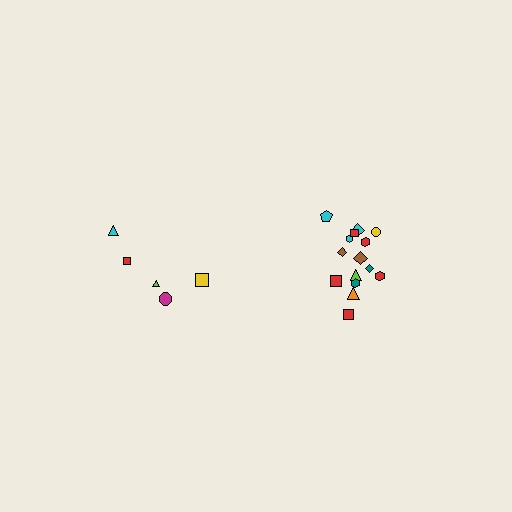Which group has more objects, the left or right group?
The right group.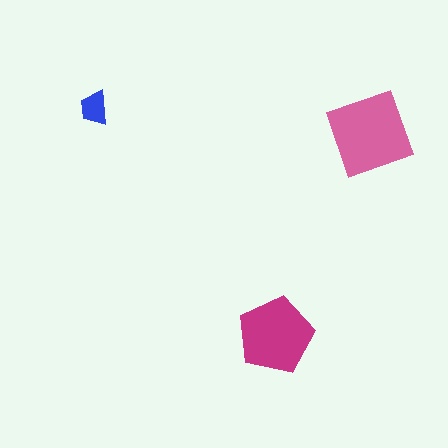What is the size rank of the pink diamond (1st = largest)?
1st.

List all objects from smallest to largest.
The blue trapezoid, the magenta pentagon, the pink diamond.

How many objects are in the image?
There are 3 objects in the image.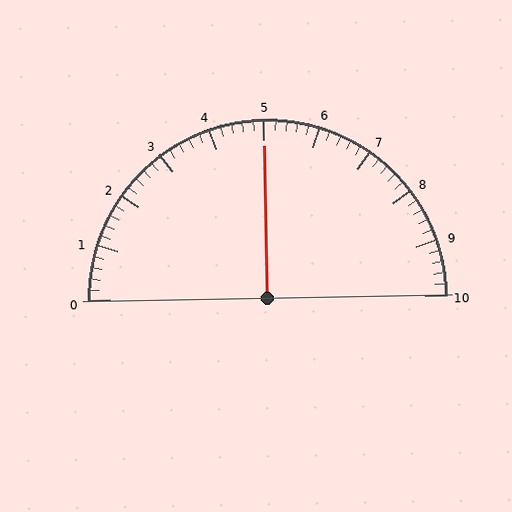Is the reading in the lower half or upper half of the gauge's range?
The reading is in the upper half of the range (0 to 10).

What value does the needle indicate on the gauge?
The needle indicates approximately 5.0.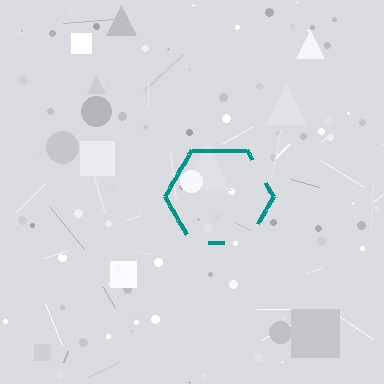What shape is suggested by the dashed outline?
The dashed outline suggests a hexagon.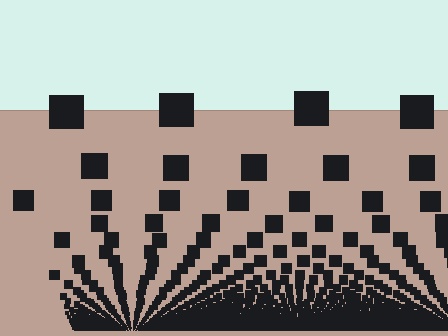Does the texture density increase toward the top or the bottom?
Density increases toward the bottom.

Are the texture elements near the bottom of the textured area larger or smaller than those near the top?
Smaller. The gradient is inverted — elements near the bottom are smaller and denser.